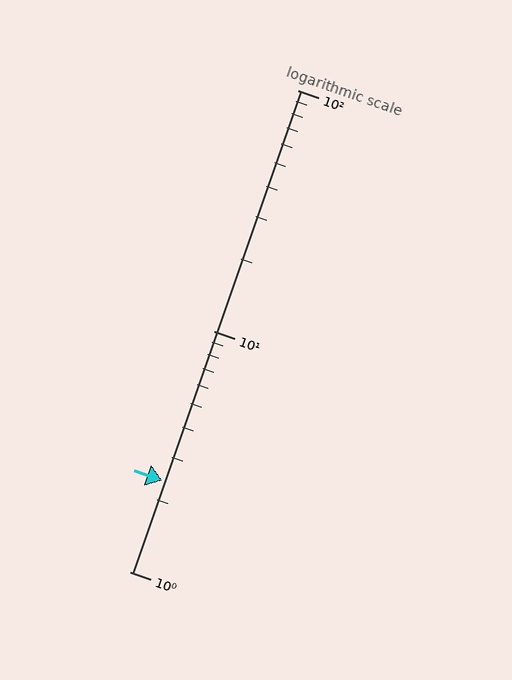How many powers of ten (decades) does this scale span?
The scale spans 2 decades, from 1 to 100.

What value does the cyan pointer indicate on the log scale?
The pointer indicates approximately 2.4.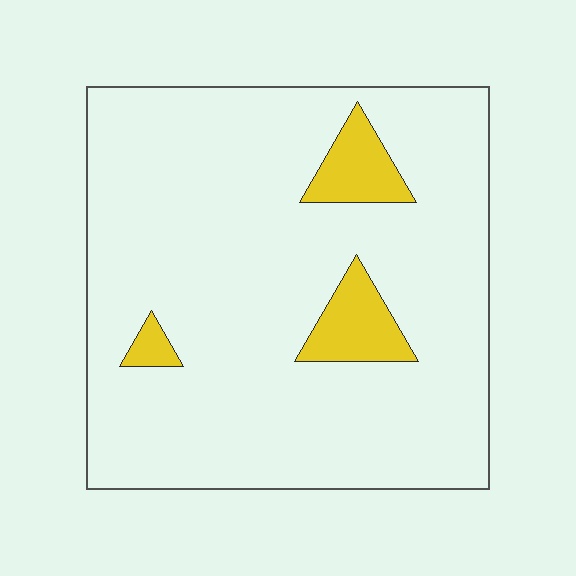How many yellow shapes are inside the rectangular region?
3.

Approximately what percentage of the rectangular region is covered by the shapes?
Approximately 10%.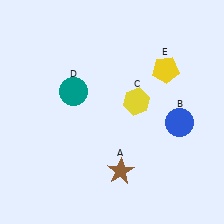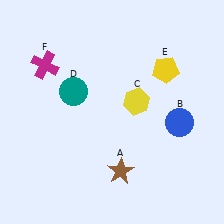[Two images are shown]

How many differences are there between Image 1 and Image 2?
There is 1 difference between the two images.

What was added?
A magenta cross (F) was added in Image 2.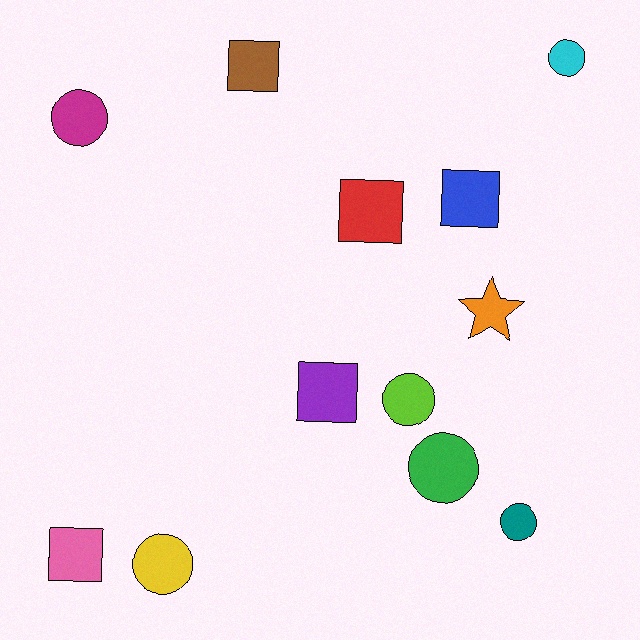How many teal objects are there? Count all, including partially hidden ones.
There is 1 teal object.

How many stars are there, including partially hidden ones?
There is 1 star.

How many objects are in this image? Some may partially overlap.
There are 12 objects.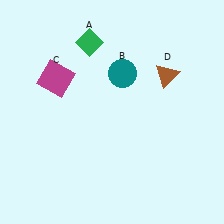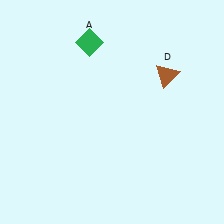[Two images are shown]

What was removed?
The magenta square (C), the teal circle (B) were removed in Image 2.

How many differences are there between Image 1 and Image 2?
There are 2 differences between the two images.